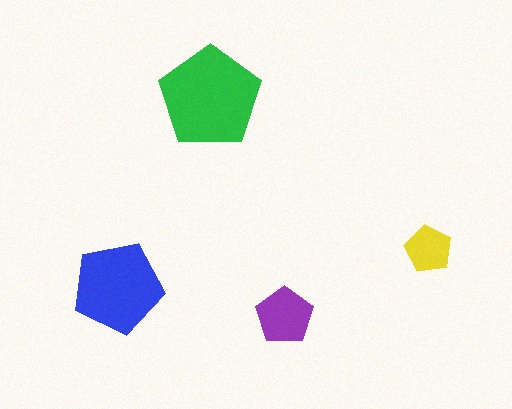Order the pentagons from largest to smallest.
the green one, the blue one, the purple one, the yellow one.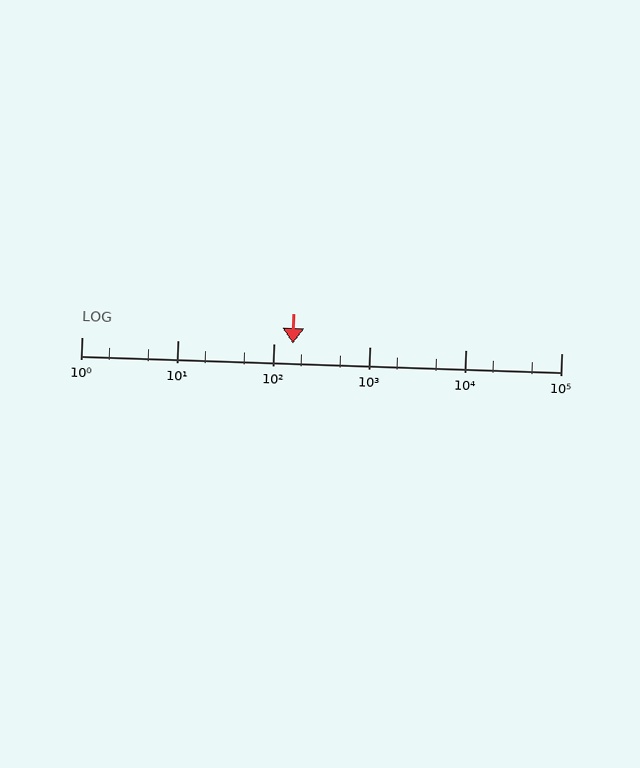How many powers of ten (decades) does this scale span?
The scale spans 5 decades, from 1 to 100000.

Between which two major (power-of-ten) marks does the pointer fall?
The pointer is between 100 and 1000.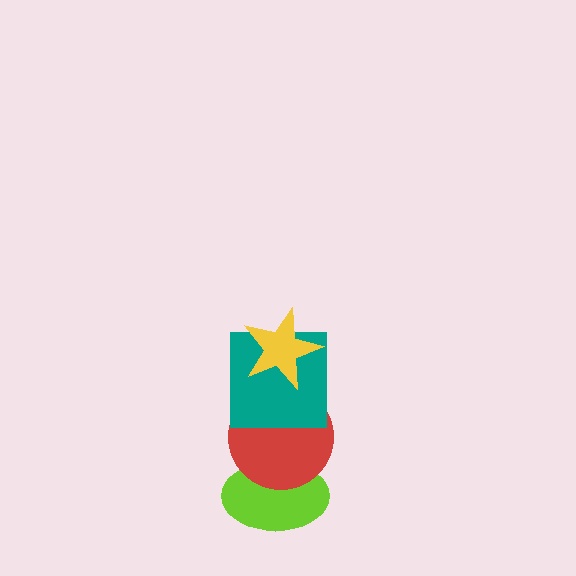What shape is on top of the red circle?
The teal square is on top of the red circle.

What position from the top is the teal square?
The teal square is 2nd from the top.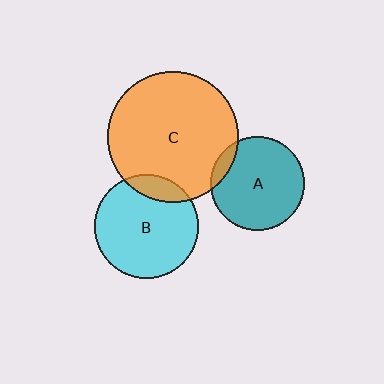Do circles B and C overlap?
Yes.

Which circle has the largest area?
Circle C (orange).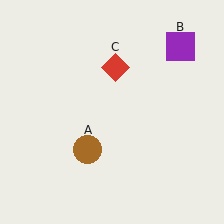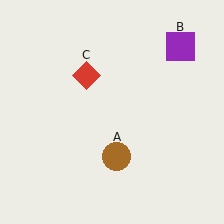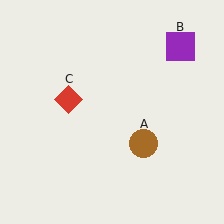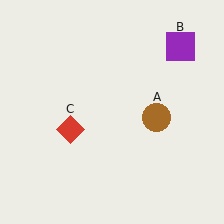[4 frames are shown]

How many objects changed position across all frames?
2 objects changed position: brown circle (object A), red diamond (object C).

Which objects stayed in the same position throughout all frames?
Purple square (object B) remained stationary.